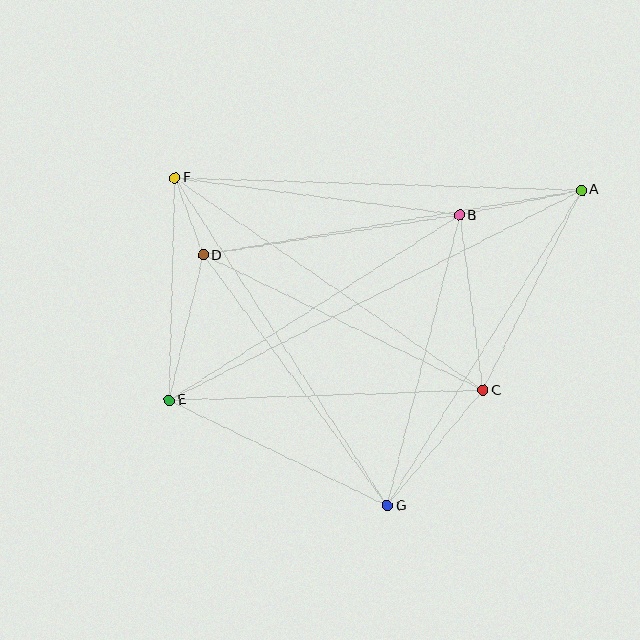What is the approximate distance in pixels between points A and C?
The distance between A and C is approximately 223 pixels.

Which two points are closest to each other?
Points D and F are closest to each other.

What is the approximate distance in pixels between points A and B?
The distance between A and B is approximately 125 pixels.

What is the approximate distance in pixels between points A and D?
The distance between A and D is approximately 384 pixels.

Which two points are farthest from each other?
Points A and E are farthest from each other.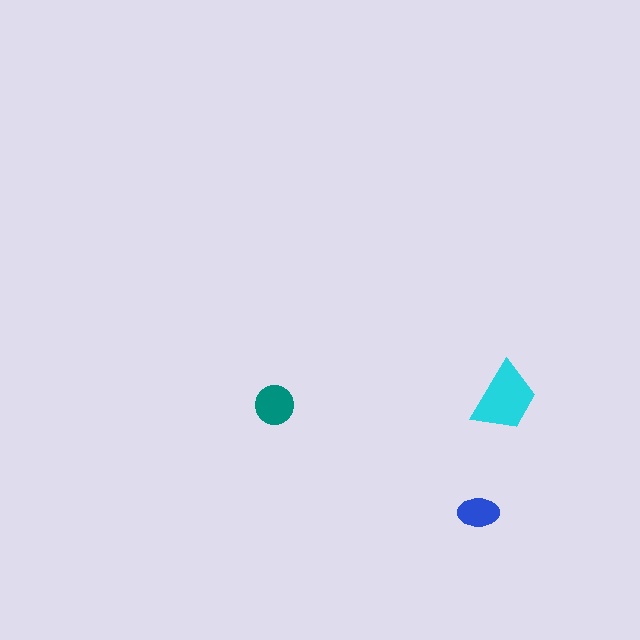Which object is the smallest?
The blue ellipse.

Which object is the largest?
The cyan trapezoid.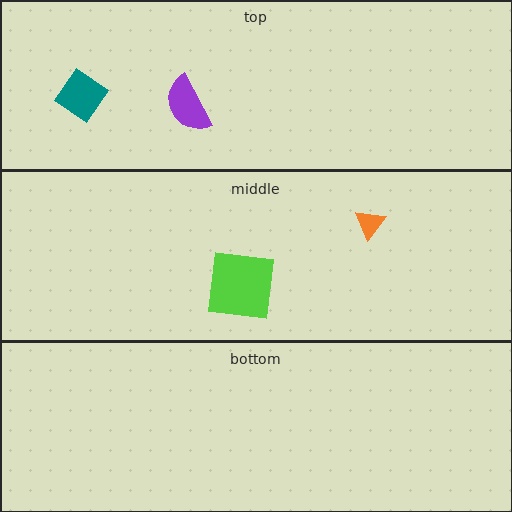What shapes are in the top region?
The purple semicircle, the teal diamond.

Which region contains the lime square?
The middle region.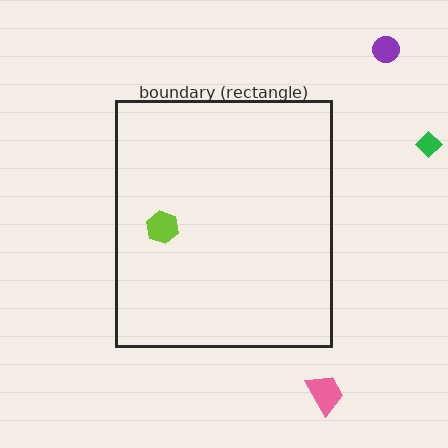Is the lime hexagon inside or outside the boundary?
Inside.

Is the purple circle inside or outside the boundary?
Outside.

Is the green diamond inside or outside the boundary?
Outside.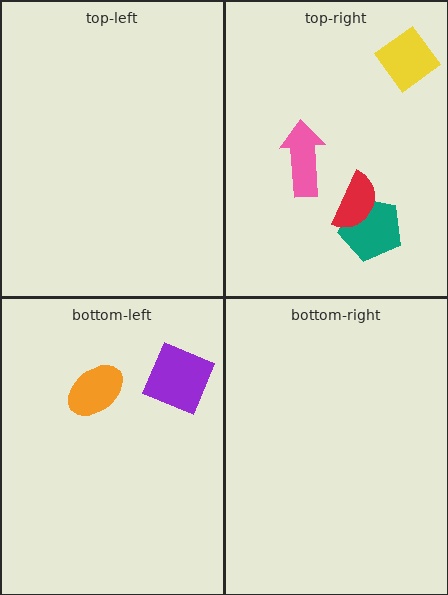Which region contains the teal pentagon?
The top-right region.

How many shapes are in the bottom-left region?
2.